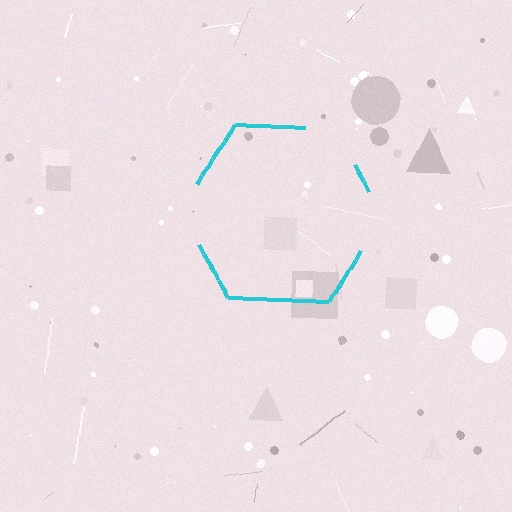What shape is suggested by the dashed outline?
The dashed outline suggests a hexagon.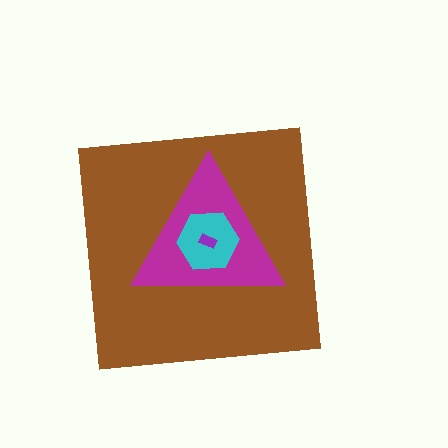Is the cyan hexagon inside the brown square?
Yes.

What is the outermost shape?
The brown square.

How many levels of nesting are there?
4.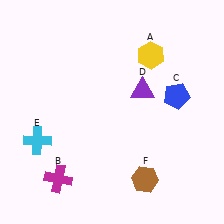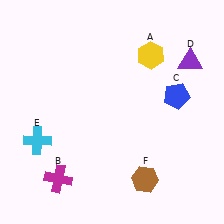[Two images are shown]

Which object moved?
The purple triangle (D) moved right.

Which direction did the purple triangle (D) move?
The purple triangle (D) moved right.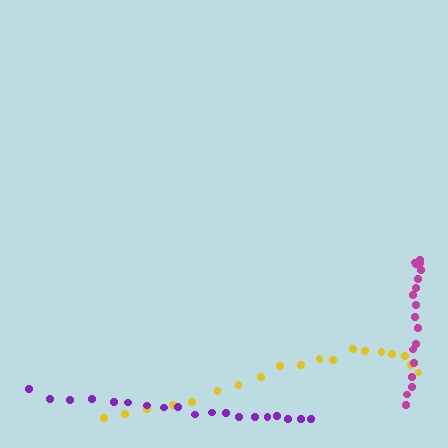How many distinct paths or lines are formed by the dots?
There are 3 distinct paths.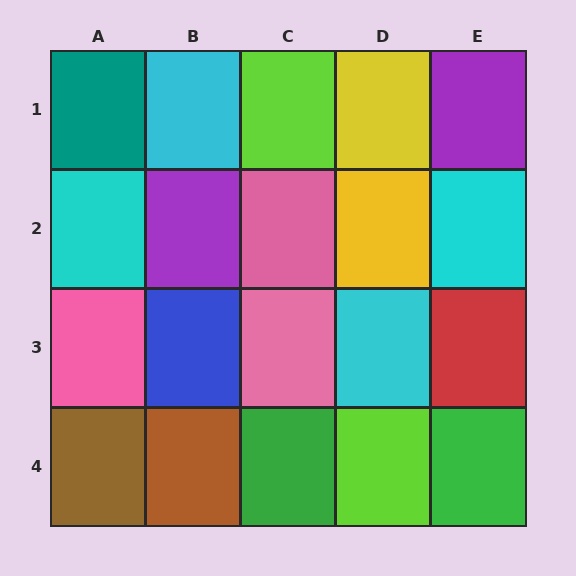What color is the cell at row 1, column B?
Cyan.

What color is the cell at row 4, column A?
Brown.